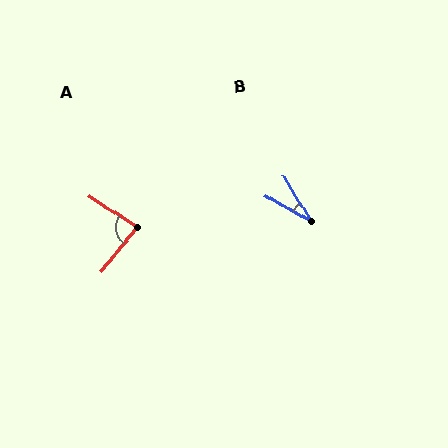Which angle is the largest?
A, at approximately 83 degrees.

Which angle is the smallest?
B, at approximately 30 degrees.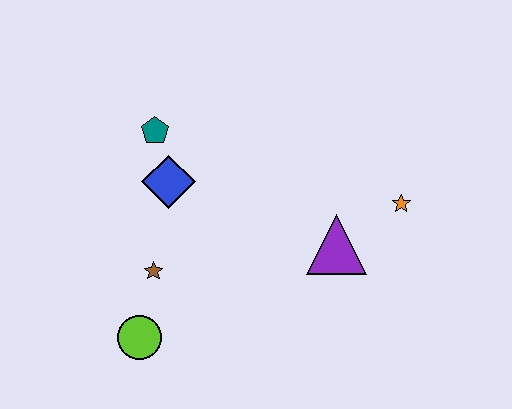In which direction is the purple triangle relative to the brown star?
The purple triangle is to the right of the brown star.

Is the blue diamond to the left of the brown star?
No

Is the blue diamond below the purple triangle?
No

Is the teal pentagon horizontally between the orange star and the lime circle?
Yes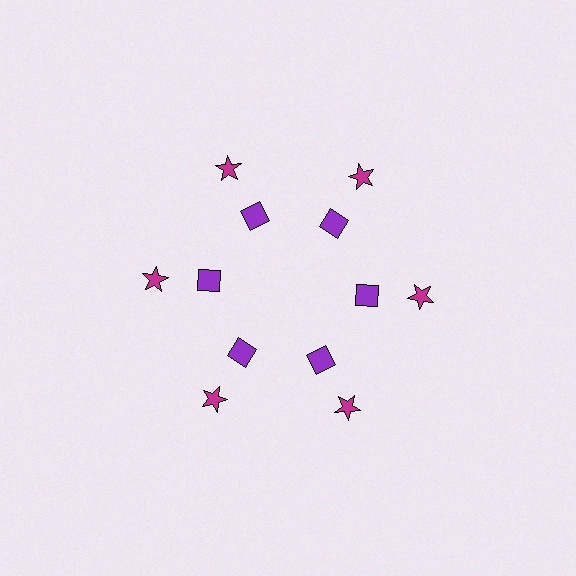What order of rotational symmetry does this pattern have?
This pattern has 6-fold rotational symmetry.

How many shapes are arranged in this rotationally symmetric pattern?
There are 12 shapes, arranged in 6 groups of 2.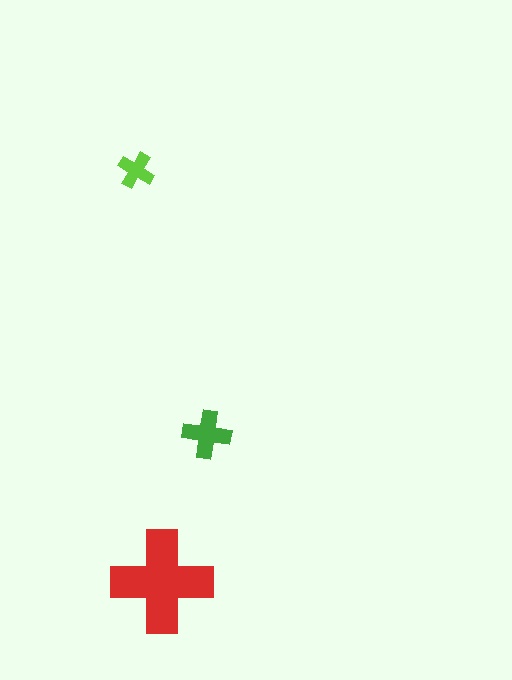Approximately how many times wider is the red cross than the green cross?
About 2 times wider.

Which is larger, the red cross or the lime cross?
The red one.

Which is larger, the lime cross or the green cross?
The green one.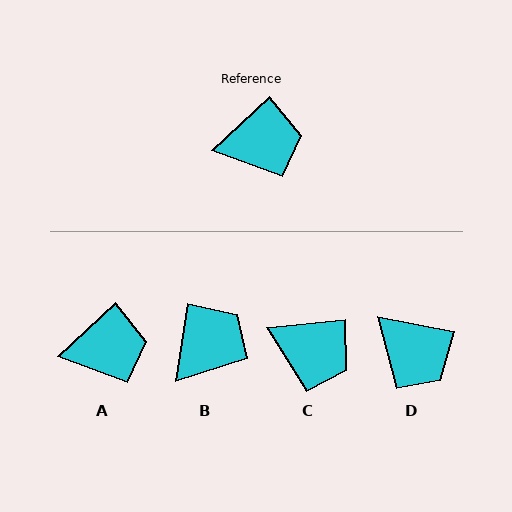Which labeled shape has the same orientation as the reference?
A.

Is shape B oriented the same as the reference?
No, it is off by about 38 degrees.